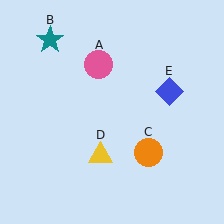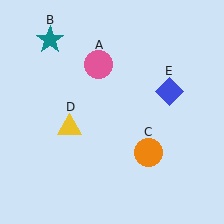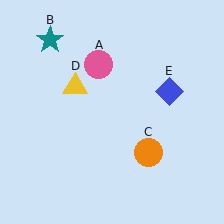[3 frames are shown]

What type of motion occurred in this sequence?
The yellow triangle (object D) rotated clockwise around the center of the scene.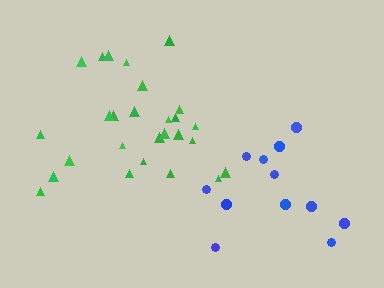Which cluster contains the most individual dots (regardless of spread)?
Green (27).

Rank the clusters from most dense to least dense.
blue, green.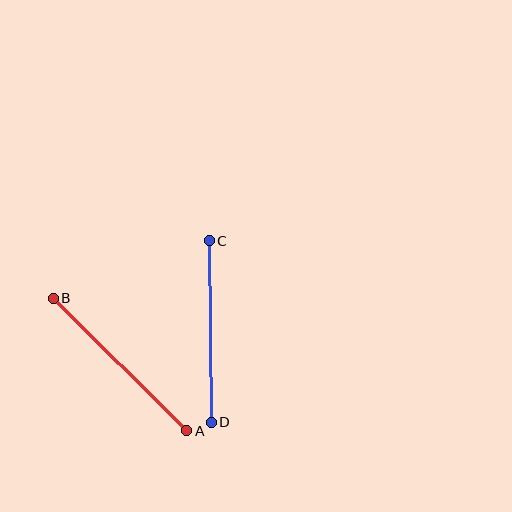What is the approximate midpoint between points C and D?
The midpoint is at approximately (210, 331) pixels.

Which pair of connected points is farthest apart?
Points A and B are farthest apart.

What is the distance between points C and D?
The distance is approximately 182 pixels.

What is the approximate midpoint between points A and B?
The midpoint is at approximately (120, 364) pixels.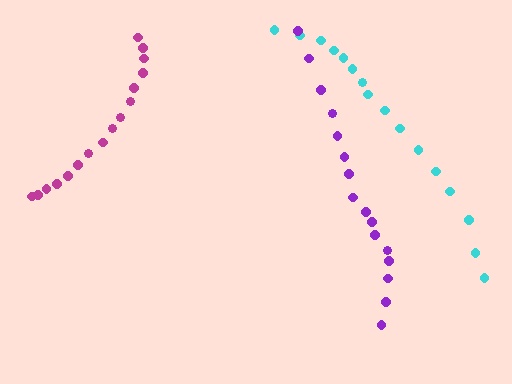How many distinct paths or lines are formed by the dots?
There are 3 distinct paths.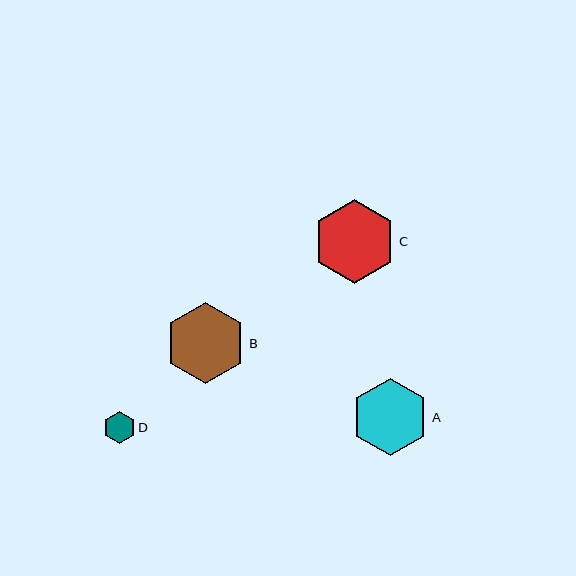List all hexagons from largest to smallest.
From largest to smallest: C, B, A, D.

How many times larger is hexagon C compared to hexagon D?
Hexagon C is approximately 2.6 times the size of hexagon D.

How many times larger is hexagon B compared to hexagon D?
Hexagon B is approximately 2.5 times the size of hexagon D.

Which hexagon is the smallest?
Hexagon D is the smallest with a size of approximately 32 pixels.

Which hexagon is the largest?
Hexagon C is the largest with a size of approximately 84 pixels.